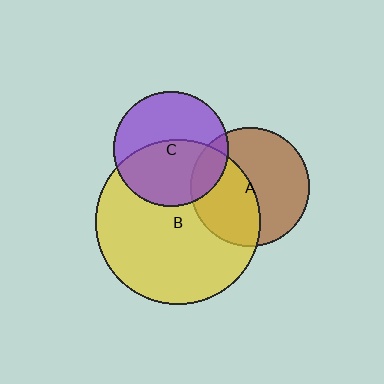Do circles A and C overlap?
Yes.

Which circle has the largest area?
Circle B (yellow).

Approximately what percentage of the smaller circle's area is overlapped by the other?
Approximately 15%.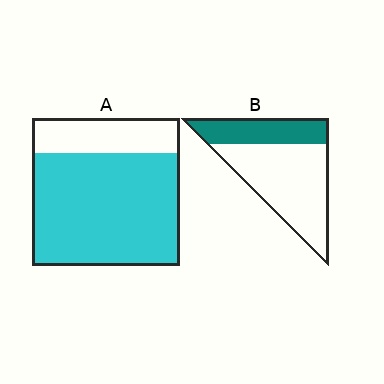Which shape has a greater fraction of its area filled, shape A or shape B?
Shape A.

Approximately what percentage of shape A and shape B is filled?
A is approximately 75% and B is approximately 30%.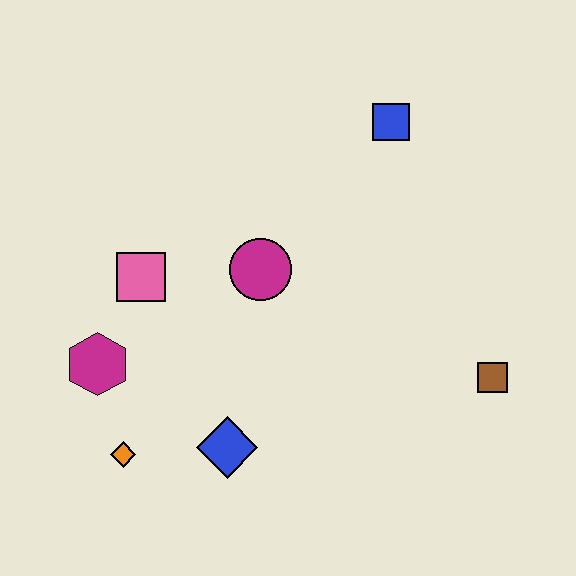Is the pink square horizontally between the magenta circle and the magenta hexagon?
Yes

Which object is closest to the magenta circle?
The pink square is closest to the magenta circle.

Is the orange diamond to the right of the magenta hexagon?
Yes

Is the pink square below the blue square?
Yes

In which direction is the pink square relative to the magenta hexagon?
The pink square is above the magenta hexagon.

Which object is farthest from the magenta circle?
The brown square is farthest from the magenta circle.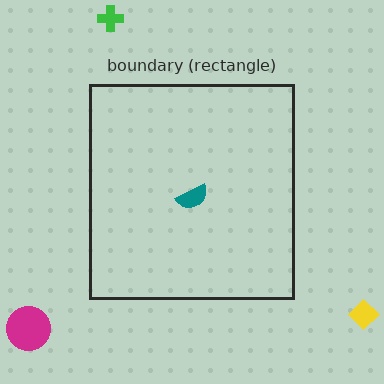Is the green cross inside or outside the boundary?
Outside.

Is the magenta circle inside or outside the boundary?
Outside.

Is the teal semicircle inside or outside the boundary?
Inside.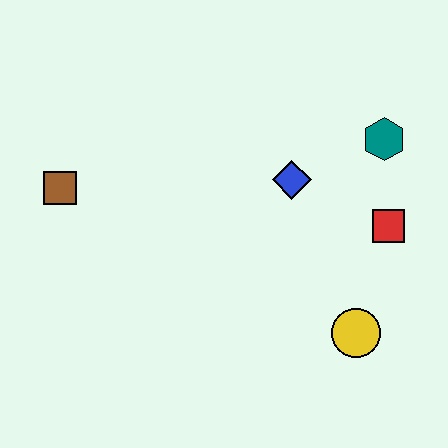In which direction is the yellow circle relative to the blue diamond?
The yellow circle is below the blue diamond.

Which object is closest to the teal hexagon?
The red square is closest to the teal hexagon.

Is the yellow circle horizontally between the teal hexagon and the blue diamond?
Yes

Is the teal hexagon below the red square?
No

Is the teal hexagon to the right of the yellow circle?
Yes